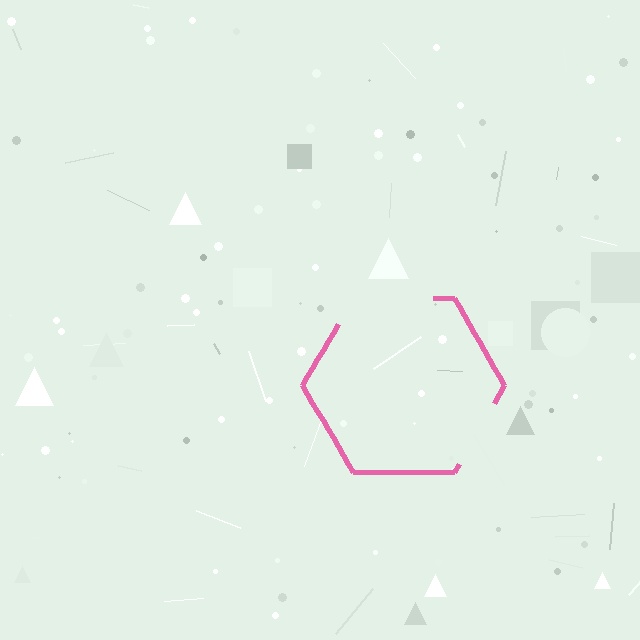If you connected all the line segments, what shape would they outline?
They would outline a hexagon.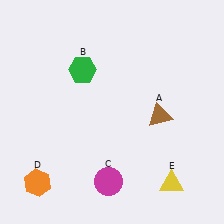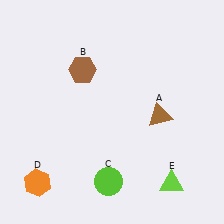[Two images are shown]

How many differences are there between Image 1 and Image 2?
There are 3 differences between the two images.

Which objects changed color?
B changed from green to brown. C changed from magenta to lime. E changed from yellow to lime.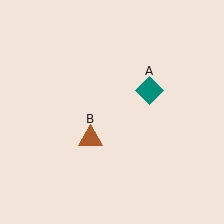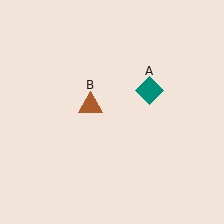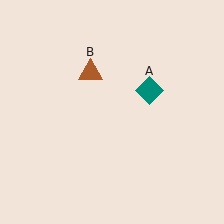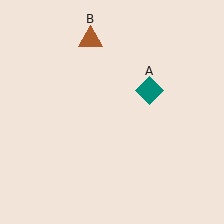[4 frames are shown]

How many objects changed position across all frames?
1 object changed position: brown triangle (object B).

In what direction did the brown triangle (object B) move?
The brown triangle (object B) moved up.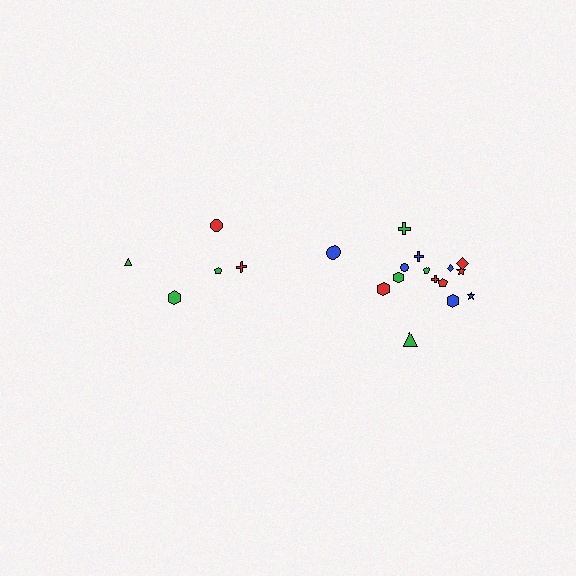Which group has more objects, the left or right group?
The right group.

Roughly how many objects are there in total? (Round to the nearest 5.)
Roughly 20 objects in total.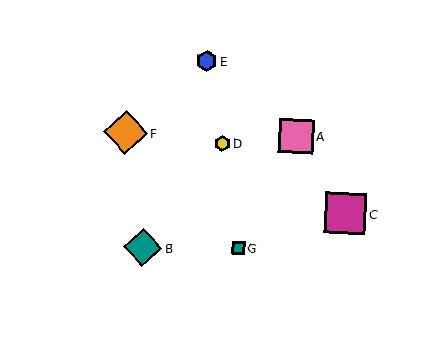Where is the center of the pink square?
The center of the pink square is at (296, 136).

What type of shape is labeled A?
Shape A is a pink square.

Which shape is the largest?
The orange diamond (labeled F) is the largest.